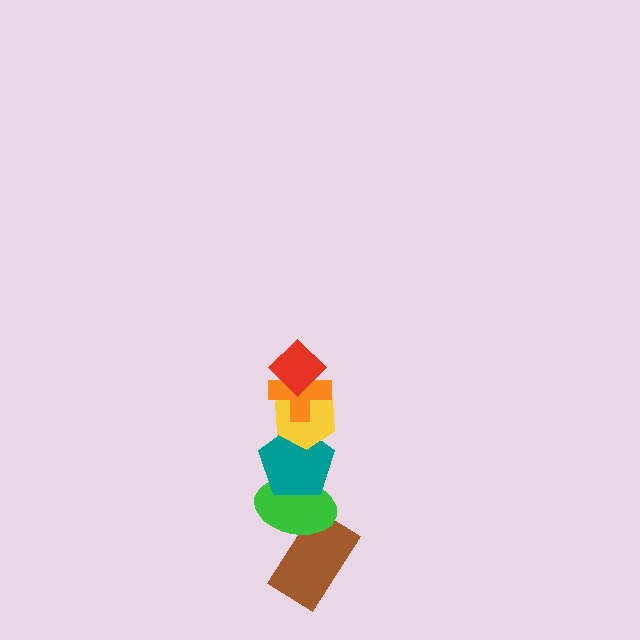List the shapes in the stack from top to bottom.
From top to bottom: the red diamond, the orange cross, the yellow hexagon, the teal pentagon, the green ellipse, the brown rectangle.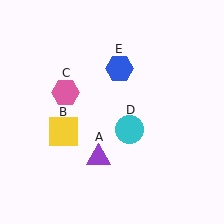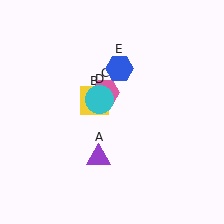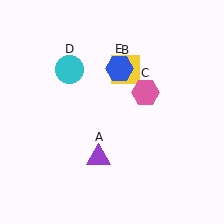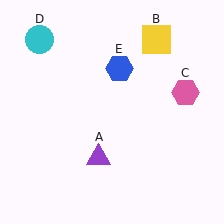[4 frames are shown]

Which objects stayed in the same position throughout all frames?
Purple triangle (object A) and blue hexagon (object E) remained stationary.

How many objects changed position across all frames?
3 objects changed position: yellow square (object B), pink hexagon (object C), cyan circle (object D).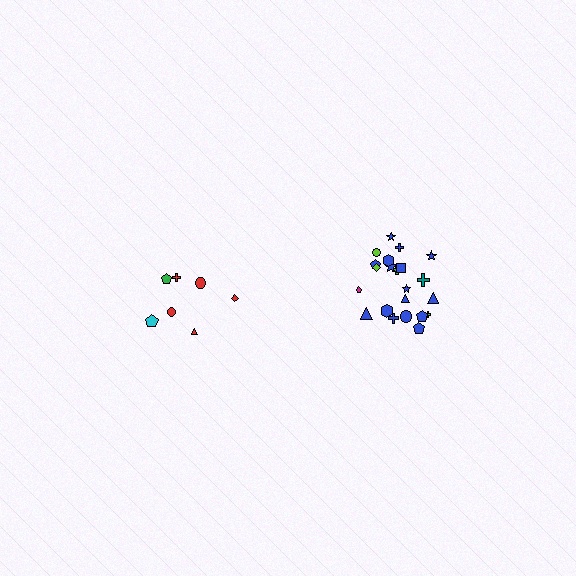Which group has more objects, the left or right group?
The right group.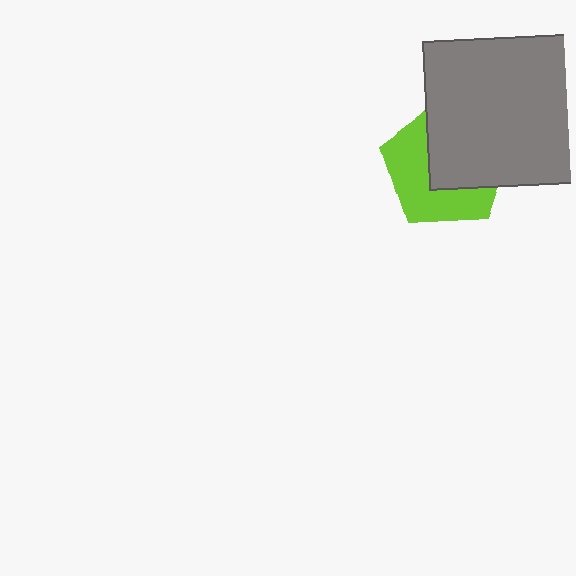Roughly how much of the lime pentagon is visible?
About half of it is visible (roughly 49%).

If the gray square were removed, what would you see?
You would see the complete lime pentagon.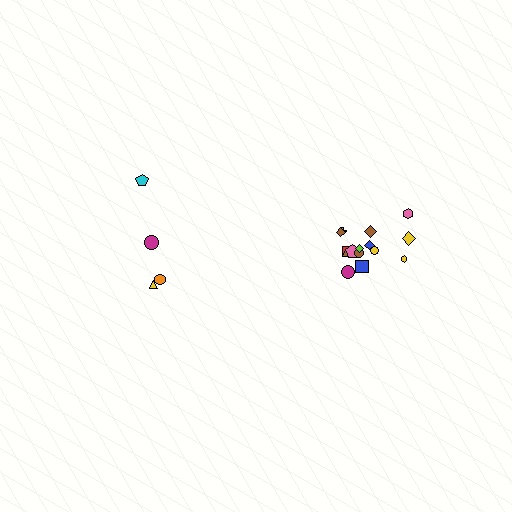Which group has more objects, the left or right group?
The right group.